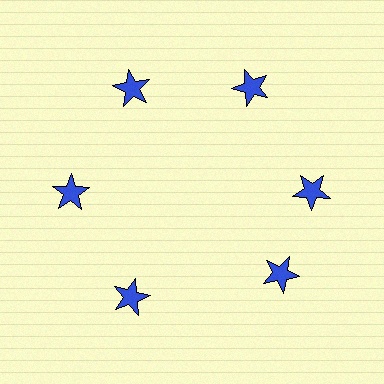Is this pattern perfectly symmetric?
No. The 6 blue stars are arranged in a ring, but one element near the 5 o'clock position is rotated out of alignment along the ring, breaking the 6-fold rotational symmetry.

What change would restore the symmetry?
The symmetry would be restored by rotating it back into even spacing with its neighbors so that all 6 stars sit at equal angles and equal distance from the center.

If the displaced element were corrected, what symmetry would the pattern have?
It would have 6-fold rotational symmetry — the pattern would map onto itself every 60 degrees.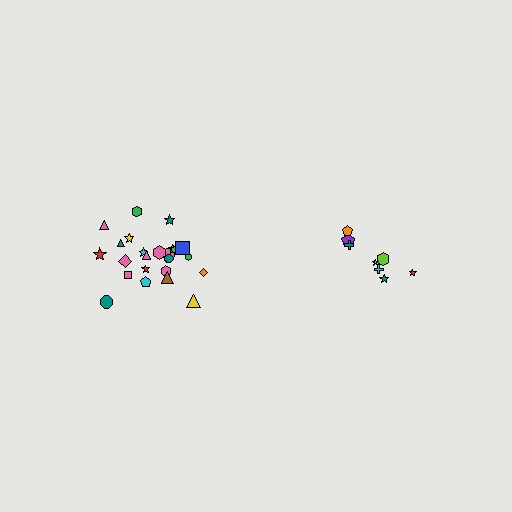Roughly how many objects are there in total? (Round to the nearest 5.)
Roughly 35 objects in total.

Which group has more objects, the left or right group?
The left group.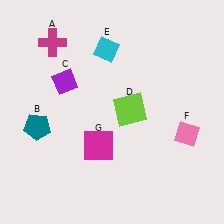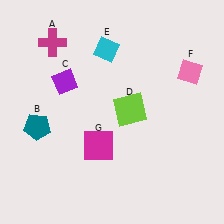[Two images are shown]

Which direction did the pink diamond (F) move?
The pink diamond (F) moved up.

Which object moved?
The pink diamond (F) moved up.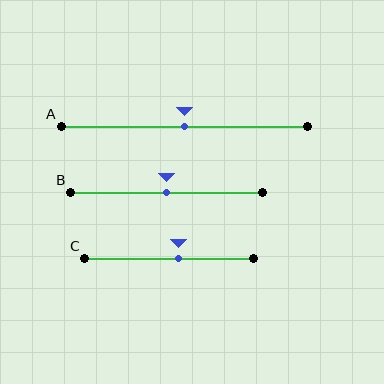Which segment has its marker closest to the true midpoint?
Segment A has its marker closest to the true midpoint.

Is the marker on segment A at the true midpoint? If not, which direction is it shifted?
Yes, the marker on segment A is at the true midpoint.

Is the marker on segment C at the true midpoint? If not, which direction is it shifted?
No, the marker on segment C is shifted to the right by about 6% of the segment length.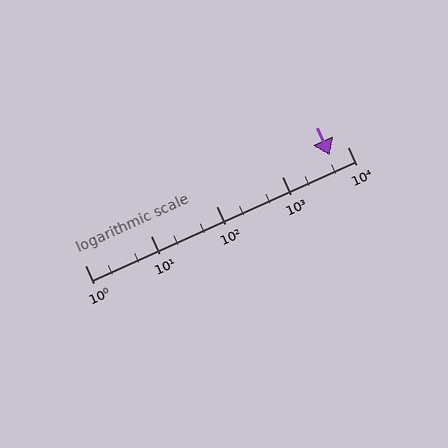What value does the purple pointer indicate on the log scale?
The pointer indicates approximately 5300.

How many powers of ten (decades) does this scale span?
The scale spans 4 decades, from 1 to 10000.